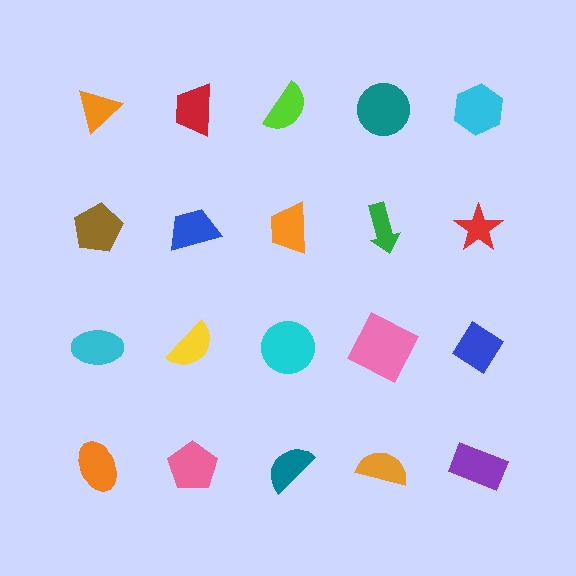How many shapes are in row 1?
5 shapes.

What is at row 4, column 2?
A pink pentagon.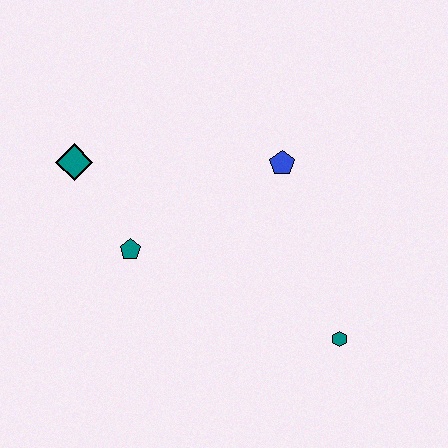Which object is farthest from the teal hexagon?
The teal diamond is farthest from the teal hexagon.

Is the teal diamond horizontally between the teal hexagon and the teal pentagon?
No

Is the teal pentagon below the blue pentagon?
Yes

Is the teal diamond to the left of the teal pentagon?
Yes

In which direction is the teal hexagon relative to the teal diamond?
The teal hexagon is to the right of the teal diamond.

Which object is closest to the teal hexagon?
The blue pentagon is closest to the teal hexagon.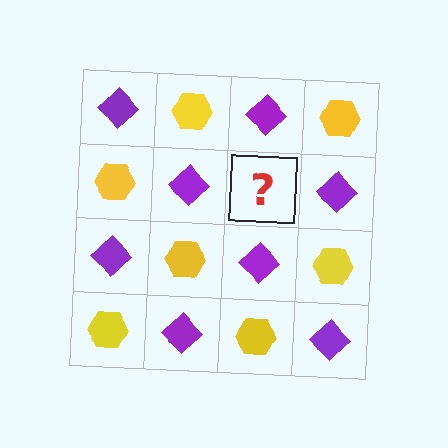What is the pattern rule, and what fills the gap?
The rule is that it alternates purple diamond and yellow hexagon in a checkerboard pattern. The gap should be filled with a yellow hexagon.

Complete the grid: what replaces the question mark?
The question mark should be replaced with a yellow hexagon.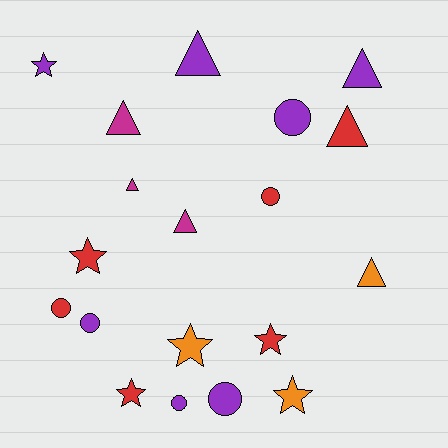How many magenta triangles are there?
There are 3 magenta triangles.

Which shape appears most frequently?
Triangle, with 7 objects.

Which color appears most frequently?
Purple, with 7 objects.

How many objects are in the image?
There are 19 objects.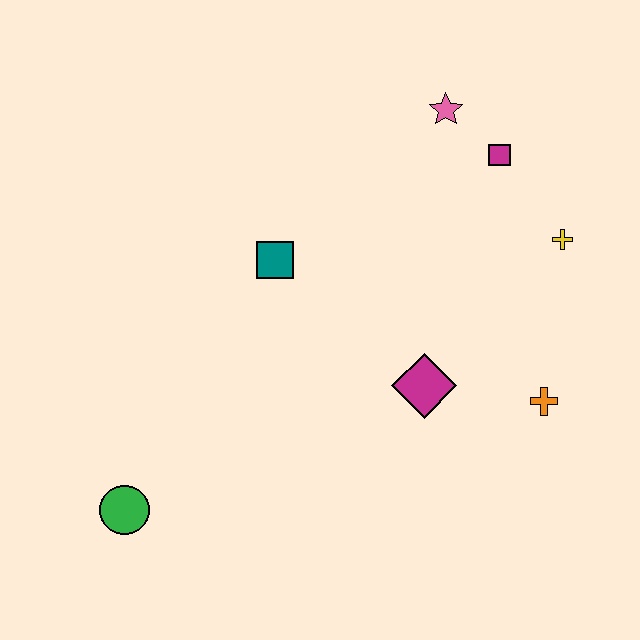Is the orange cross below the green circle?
No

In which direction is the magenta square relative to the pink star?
The magenta square is to the right of the pink star.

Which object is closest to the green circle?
The teal square is closest to the green circle.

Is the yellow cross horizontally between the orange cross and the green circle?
No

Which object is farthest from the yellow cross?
The green circle is farthest from the yellow cross.